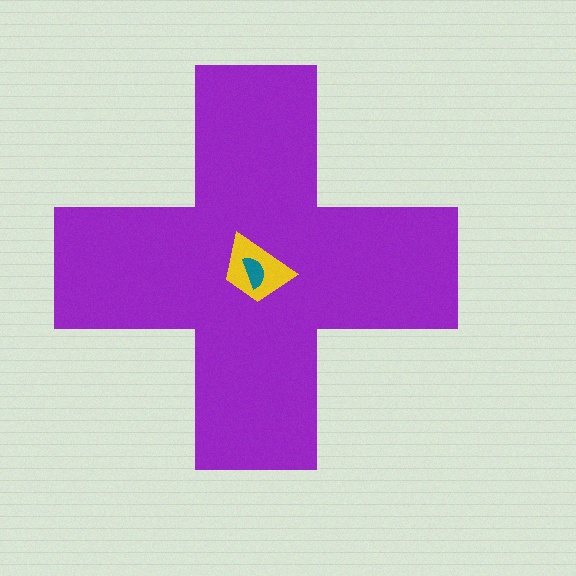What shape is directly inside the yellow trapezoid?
The teal semicircle.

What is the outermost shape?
The purple cross.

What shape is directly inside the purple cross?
The yellow trapezoid.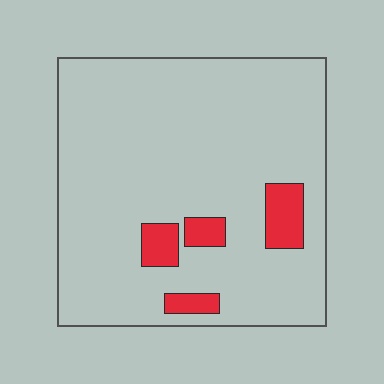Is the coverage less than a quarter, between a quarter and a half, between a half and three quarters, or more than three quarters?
Less than a quarter.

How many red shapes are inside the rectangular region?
4.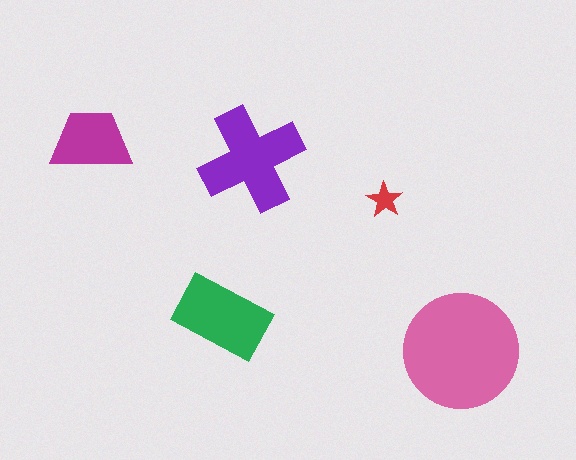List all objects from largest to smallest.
The pink circle, the purple cross, the green rectangle, the magenta trapezoid, the red star.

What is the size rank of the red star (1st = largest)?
5th.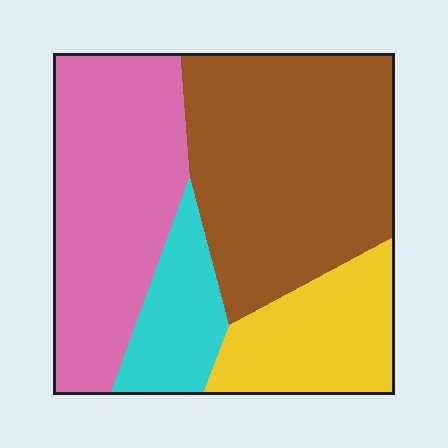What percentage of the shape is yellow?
Yellow covers about 15% of the shape.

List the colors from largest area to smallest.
From largest to smallest: brown, pink, yellow, cyan.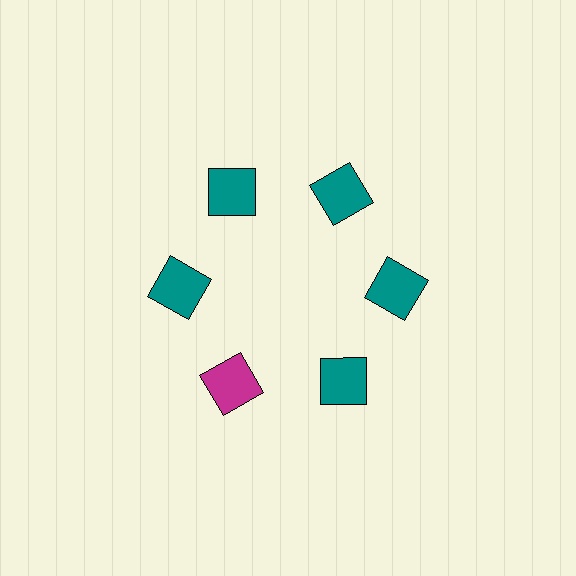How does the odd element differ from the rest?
It has a different color: magenta instead of teal.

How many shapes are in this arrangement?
There are 6 shapes arranged in a ring pattern.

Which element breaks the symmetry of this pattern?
The magenta square at roughly the 7 o'clock position breaks the symmetry. All other shapes are teal squares.